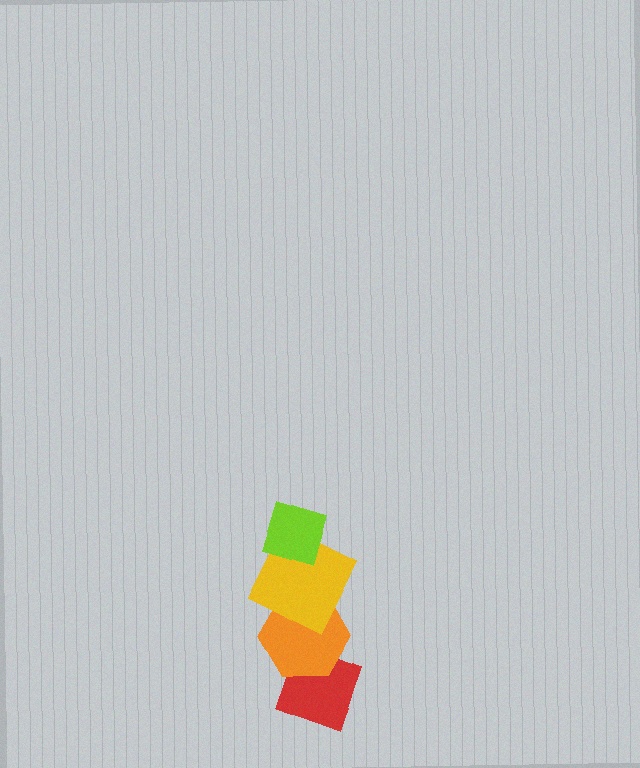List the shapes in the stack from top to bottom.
From top to bottom: the lime diamond, the yellow square, the orange hexagon, the red diamond.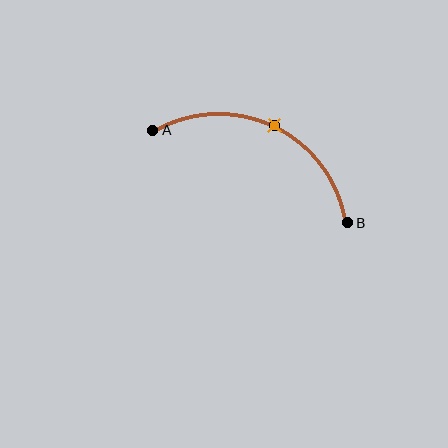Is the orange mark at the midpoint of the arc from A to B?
Yes. The orange mark lies on the arc at equal arc-length from both A and B — it is the arc midpoint.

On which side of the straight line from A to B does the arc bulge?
The arc bulges above the straight line connecting A and B.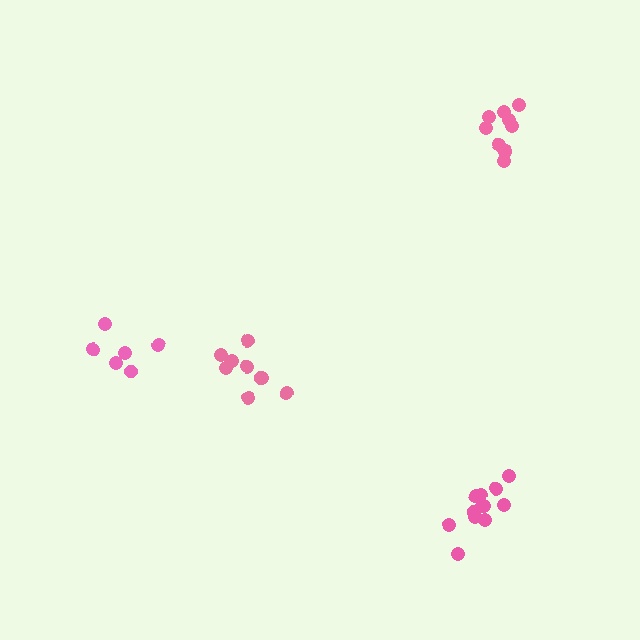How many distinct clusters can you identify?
There are 4 distinct clusters.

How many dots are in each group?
Group 1: 12 dots, Group 2: 6 dots, Group 3: 10 dots, Group 4: 9 dots (37 total).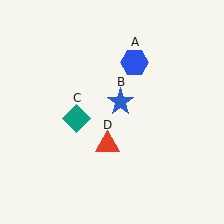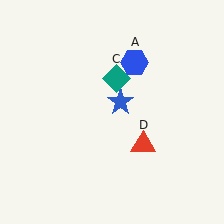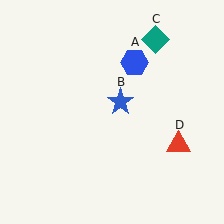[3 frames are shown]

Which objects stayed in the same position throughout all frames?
Blue hexagon (object A) and blue star (object B) remained stationary.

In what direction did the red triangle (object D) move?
The red triangle (object D) moved right.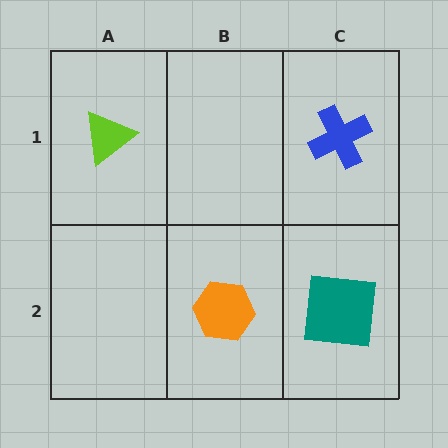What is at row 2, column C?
A teal square.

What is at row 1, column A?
A lime triangle.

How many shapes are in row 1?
2 shapes.